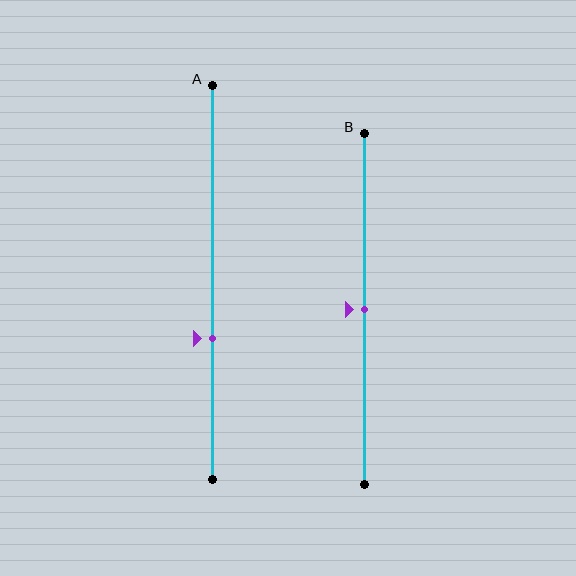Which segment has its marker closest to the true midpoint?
Segment B has its marker closest to the true midpoint.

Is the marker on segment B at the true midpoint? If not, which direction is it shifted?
Yes, the marker on segment B is at the true midpoint.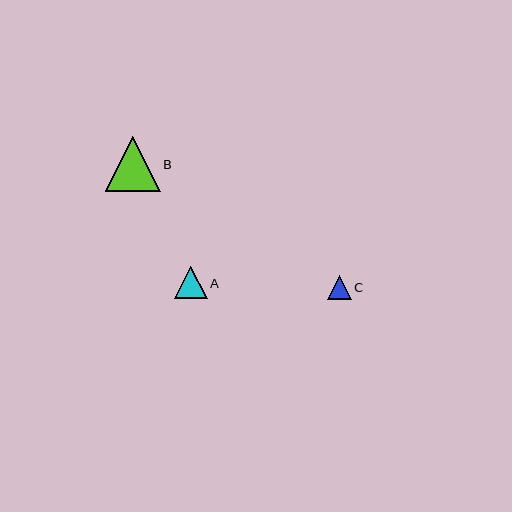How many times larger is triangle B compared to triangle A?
Triangle B is approximately 1.7 times the size of triangle A.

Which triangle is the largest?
Triangle B is the largest with a size of approximately 54 pixels.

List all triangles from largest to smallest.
From largest to smallest: B, A, C.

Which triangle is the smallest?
Triangle C is the smallest with a size of approximately 24 pixels.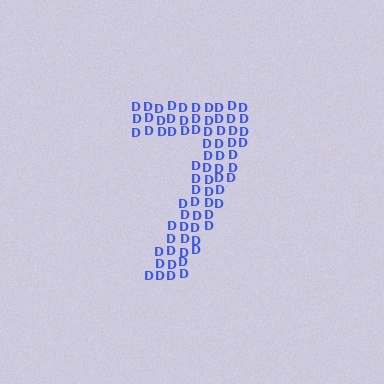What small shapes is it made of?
It is made of small letter D's.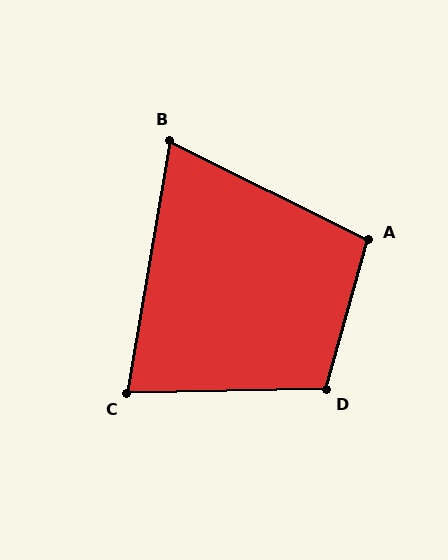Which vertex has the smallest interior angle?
B, at approximately 73 degrees.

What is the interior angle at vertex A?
Approximately 101 degrees (obtuse).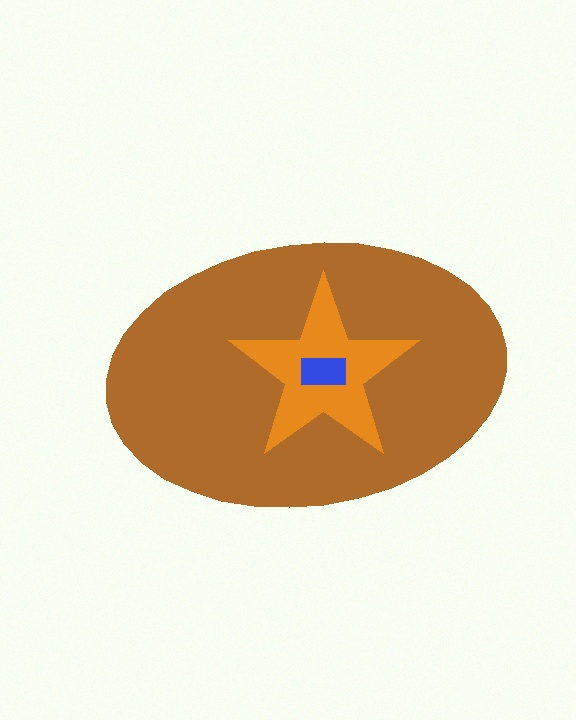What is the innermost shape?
The blue rectangle.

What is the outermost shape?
The brown ellipse.